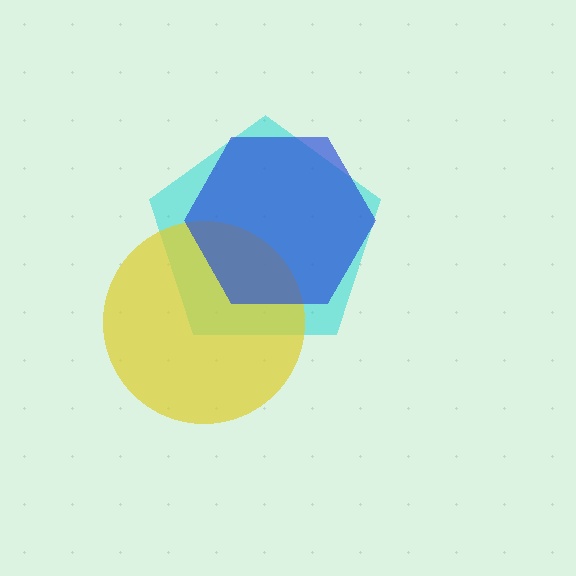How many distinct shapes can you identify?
There are 3 distinct shapes: a cyan pentagon, a yellow circle, a blue hexagon.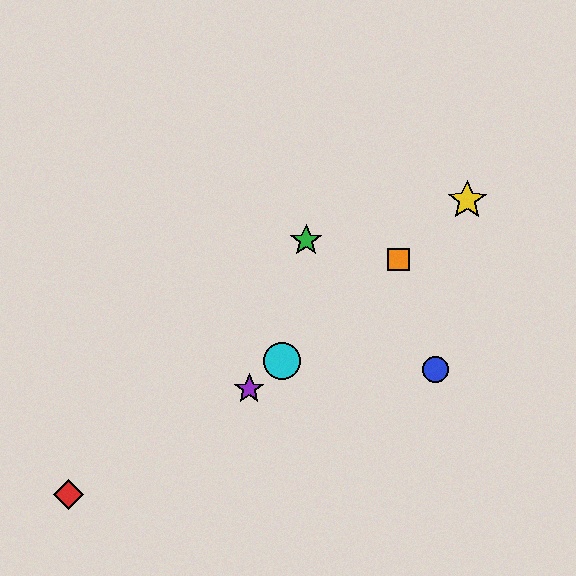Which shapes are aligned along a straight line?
The yellow star, the purple star, the orange square, the cyan circle are aligned along a straight line.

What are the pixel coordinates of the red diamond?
The red diamond is at (69, 495).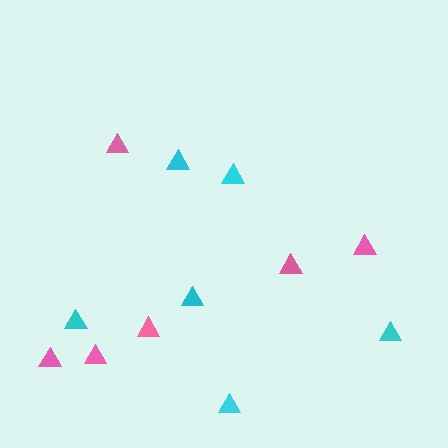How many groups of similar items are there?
There are 2 groups: one group of cyan triangles (6) and one group of pink triangles (6).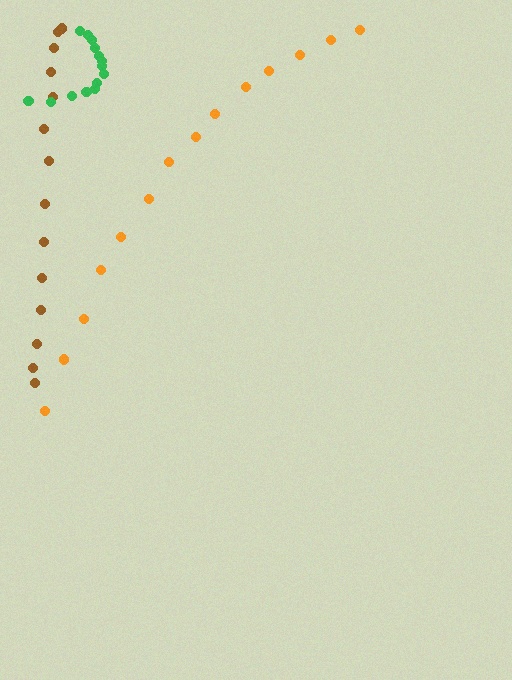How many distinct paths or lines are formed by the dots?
There are 3 distinct paths.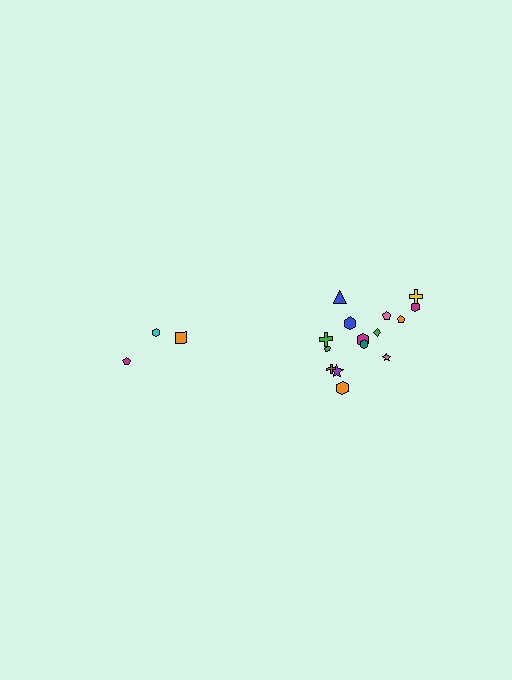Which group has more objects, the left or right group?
The right group.